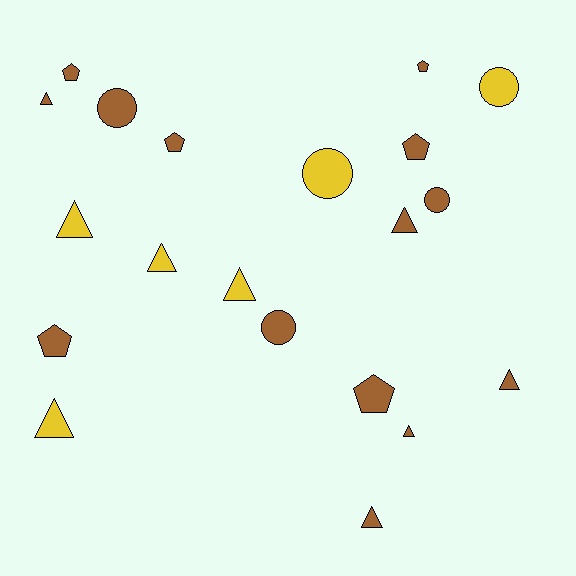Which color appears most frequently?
Brown, with 14 objects.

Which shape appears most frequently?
Triangle, with 9 objects.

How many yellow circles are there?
There are 2 yellow circles.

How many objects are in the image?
There are 20 objects.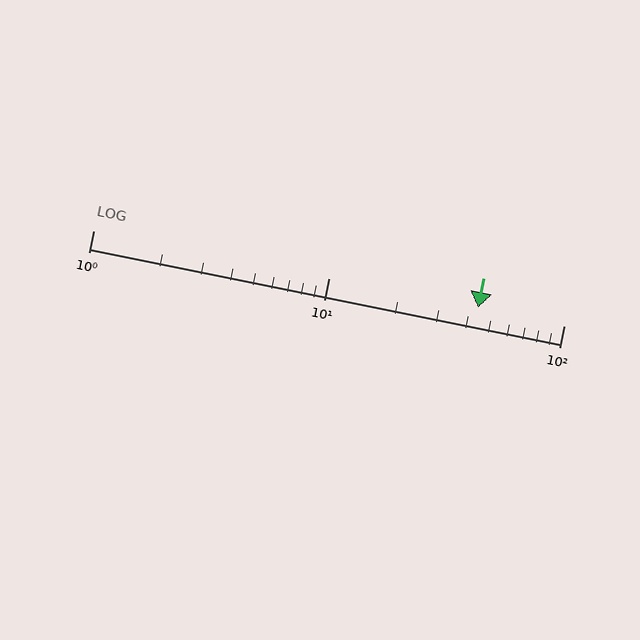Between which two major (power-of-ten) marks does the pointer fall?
The pointer is between 10 and 100.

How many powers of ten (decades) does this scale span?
The scale spans 2 decades, from 1 to 100.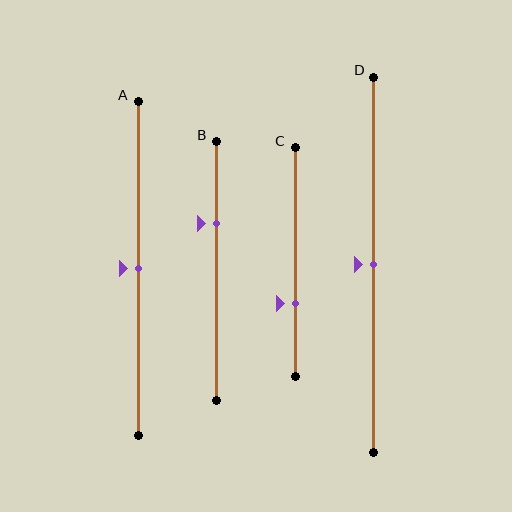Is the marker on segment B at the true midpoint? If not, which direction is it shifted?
No, the marker on segment B is shifted upward by about 18% of the segment length.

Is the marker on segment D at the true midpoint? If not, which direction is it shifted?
Yes, the marker on segment D is at the true midpoint.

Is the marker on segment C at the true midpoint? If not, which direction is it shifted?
No, the marker on segment C is shifted downward by about 18% of the segment length.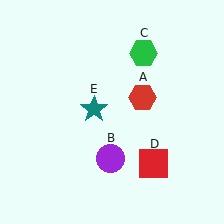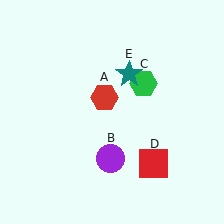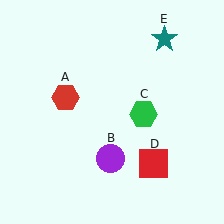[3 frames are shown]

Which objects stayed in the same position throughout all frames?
Purple circle (object B) and red square (object D) remained stationary.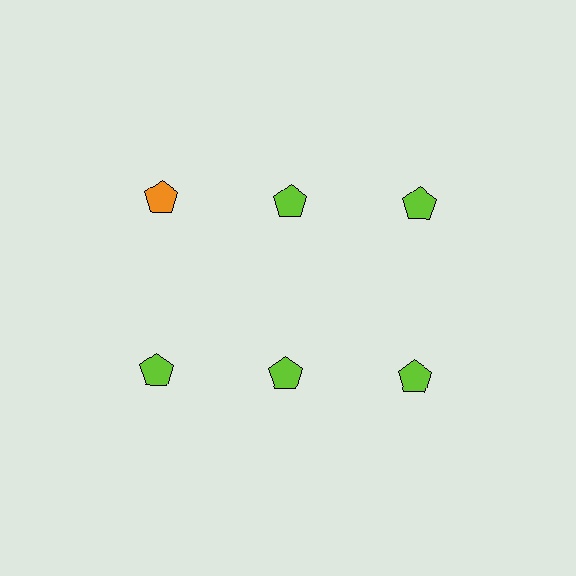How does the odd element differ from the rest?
It has a different color: orange instead of lime.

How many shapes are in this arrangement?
There are 6 shapes arranged in a grid pattern.